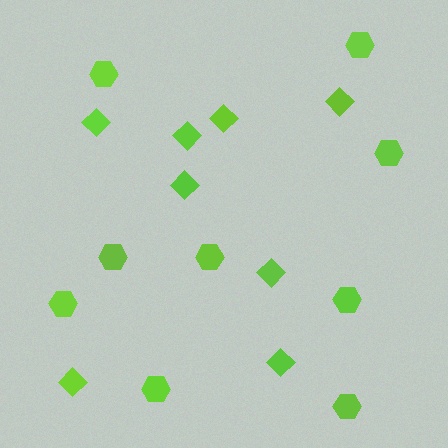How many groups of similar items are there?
There are 2 groups: one group of diamonds (8) and one group of hexagons (9).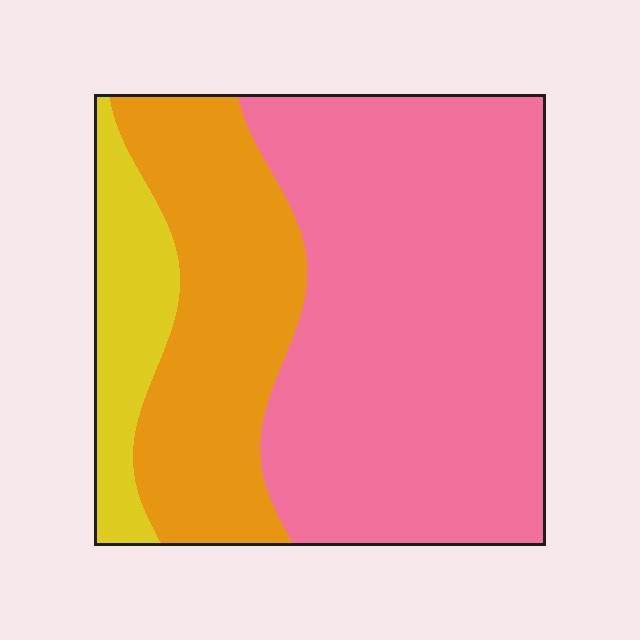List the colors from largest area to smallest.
From largest to smallest: pink, orange, yellow.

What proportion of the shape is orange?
Orange covers about 30% of the shape.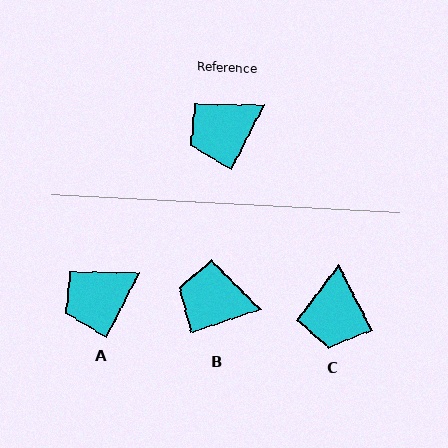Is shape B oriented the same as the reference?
No, it is off by about 45 degrees.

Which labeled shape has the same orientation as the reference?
A.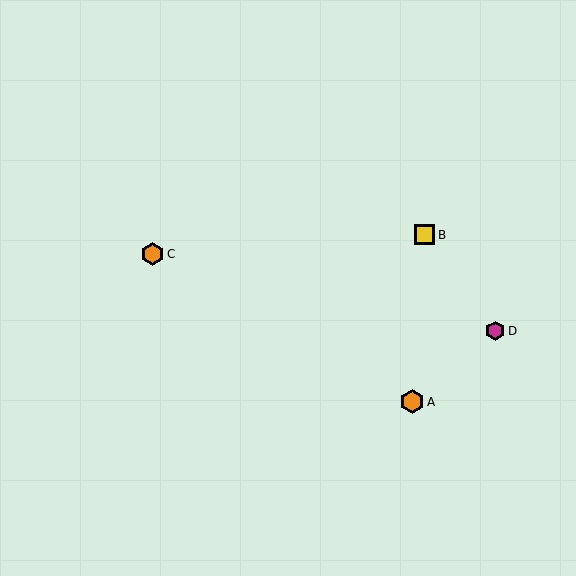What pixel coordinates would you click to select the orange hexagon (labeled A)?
Click at (412, 402) to select the orange hexagon A.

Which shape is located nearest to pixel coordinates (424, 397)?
The orange hexagon (labeled A) at (412, 402) is nearest to that location.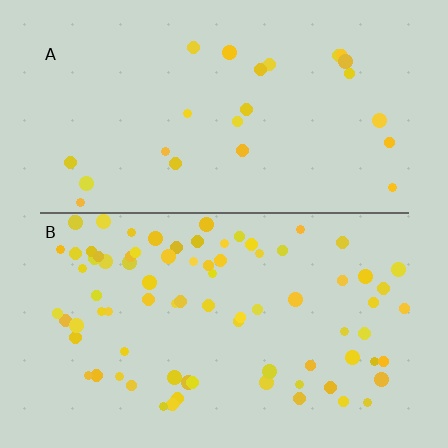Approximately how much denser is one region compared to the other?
Approximately 3.4× — region B over region A.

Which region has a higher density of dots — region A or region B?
B (the bottom).